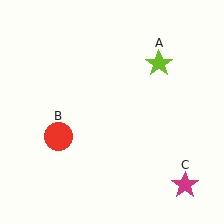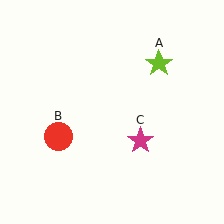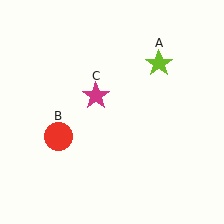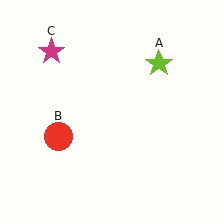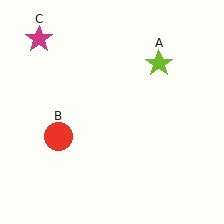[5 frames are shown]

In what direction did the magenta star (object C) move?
The magenta star (object C) moved up and to the left.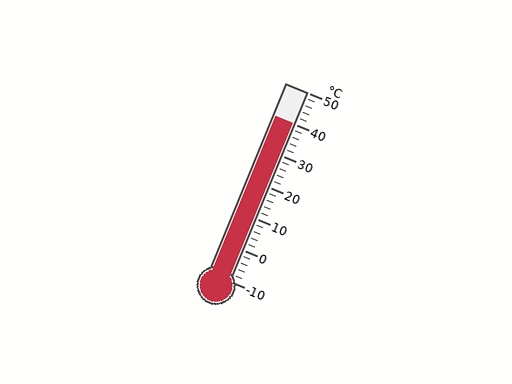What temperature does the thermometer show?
The thermometer shows approximately 40°C.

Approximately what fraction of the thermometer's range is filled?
The thermometer is filled to approximately 85% of its range.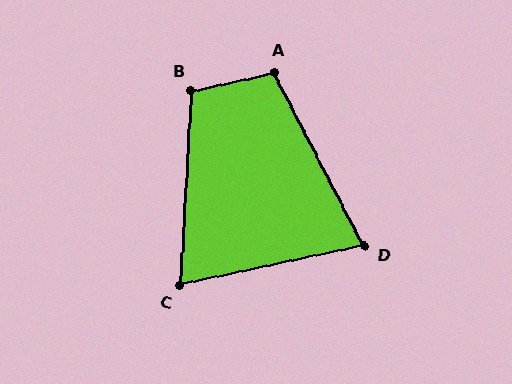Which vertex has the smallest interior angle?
C, at approximately 75 degrees.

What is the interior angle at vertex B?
Approximately 105 degrees (obtuse).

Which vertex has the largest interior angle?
A, at approximately 105 degrees.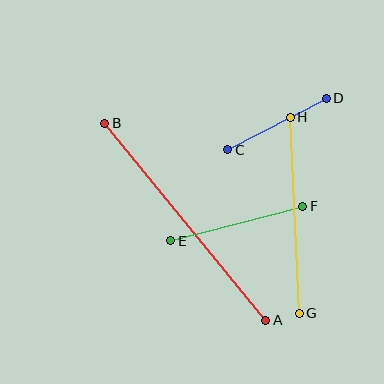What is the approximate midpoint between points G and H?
The midpoint is at approximately (295, 215) pixels.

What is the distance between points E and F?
The distance is approximately 137 pixels.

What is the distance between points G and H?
The distance is approximately 196 pixels.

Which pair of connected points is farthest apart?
Points A and B are farthest apart.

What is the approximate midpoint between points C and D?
The midpoint is at approximately (277, 124) pixels.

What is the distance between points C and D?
The distance is approximately 111 pixels.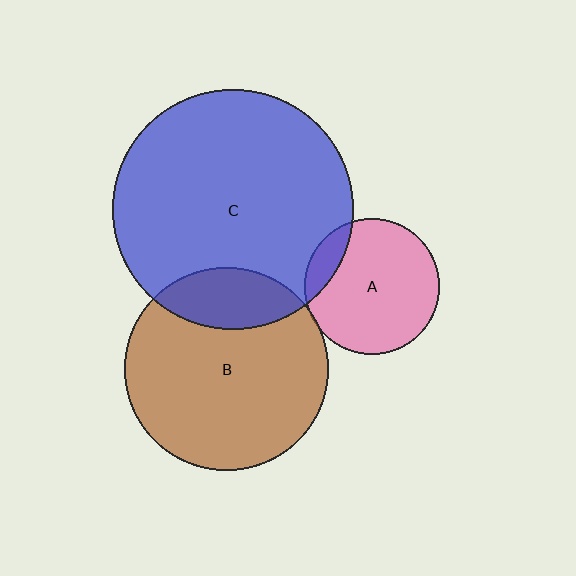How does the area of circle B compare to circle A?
Approximately 2.2 times.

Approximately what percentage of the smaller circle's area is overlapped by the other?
Approximately 5%.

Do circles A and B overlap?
Yes.